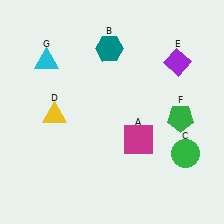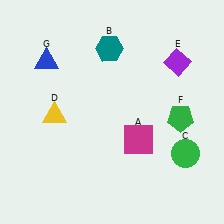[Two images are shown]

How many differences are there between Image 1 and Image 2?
There is 1 difference between the two images.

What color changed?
The triangle (G) changed from cyan in Image 1 to blue in Image 2.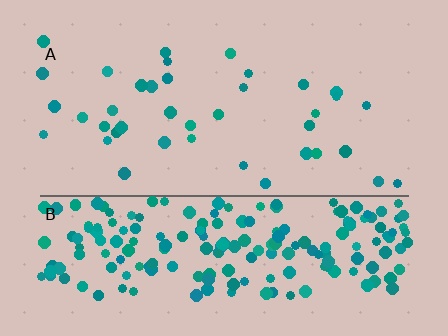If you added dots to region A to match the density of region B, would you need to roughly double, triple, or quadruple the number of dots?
Approximately quadruple.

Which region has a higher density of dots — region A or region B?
B (the bottom).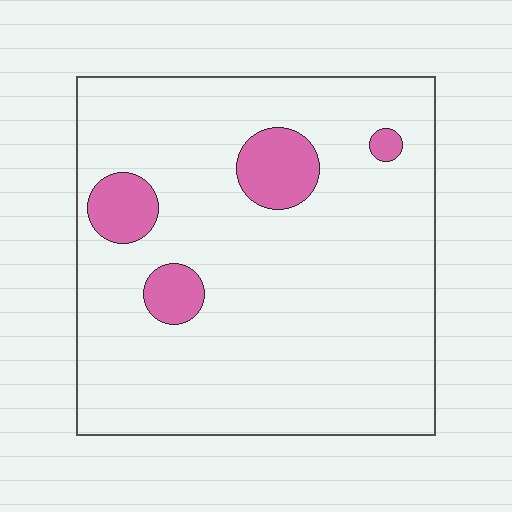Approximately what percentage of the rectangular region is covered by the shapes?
Approximately 10%.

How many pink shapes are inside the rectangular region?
4.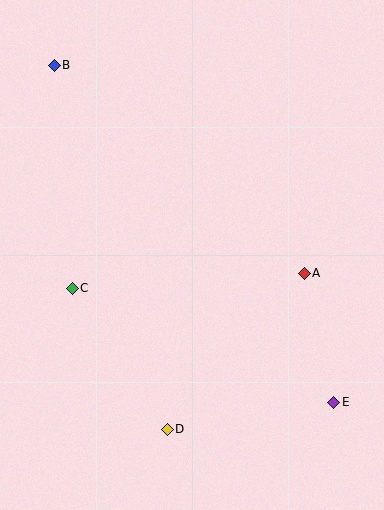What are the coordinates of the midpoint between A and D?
The midpoint between A and D is at (236, 351).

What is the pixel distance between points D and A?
The distance between D and A is 208 pixels.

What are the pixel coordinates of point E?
Point E is at (334, 402).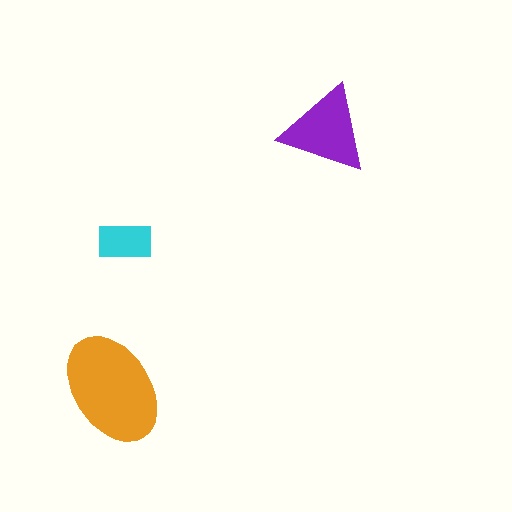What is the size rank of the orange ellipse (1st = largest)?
1st.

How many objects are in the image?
There are 3 objects in the image.